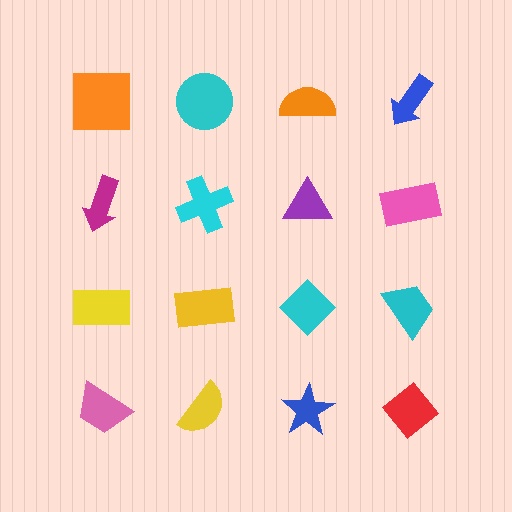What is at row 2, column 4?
A pink rectangle.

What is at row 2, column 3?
A purple triangle.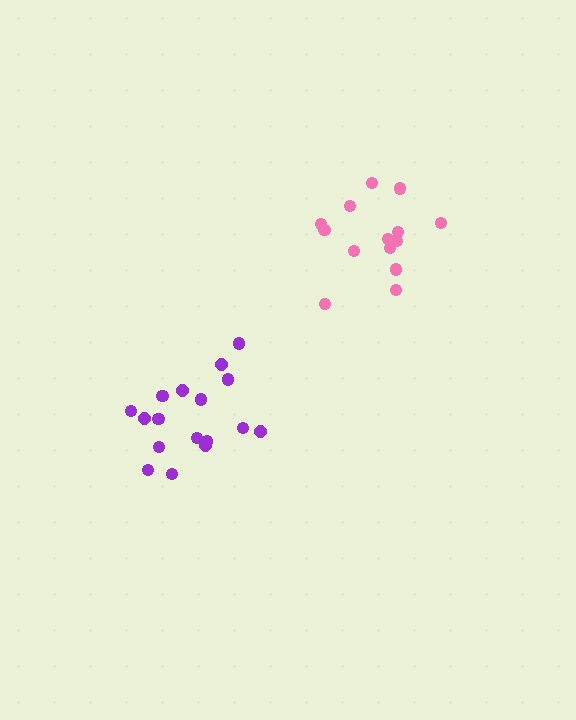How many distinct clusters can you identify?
There are 2 distinct clusters.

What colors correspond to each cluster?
The clusters are colored: purple, pink.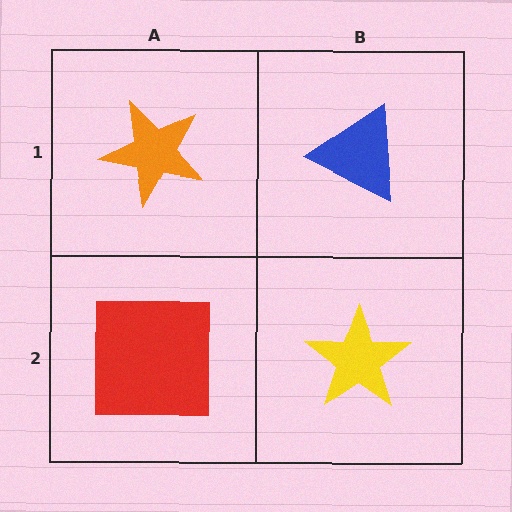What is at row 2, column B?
A yellow star.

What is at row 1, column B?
A blue triangle.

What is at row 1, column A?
An orange star.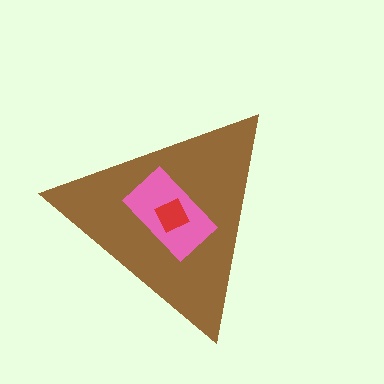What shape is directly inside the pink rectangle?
The red diamond.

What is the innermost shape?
The red diamond.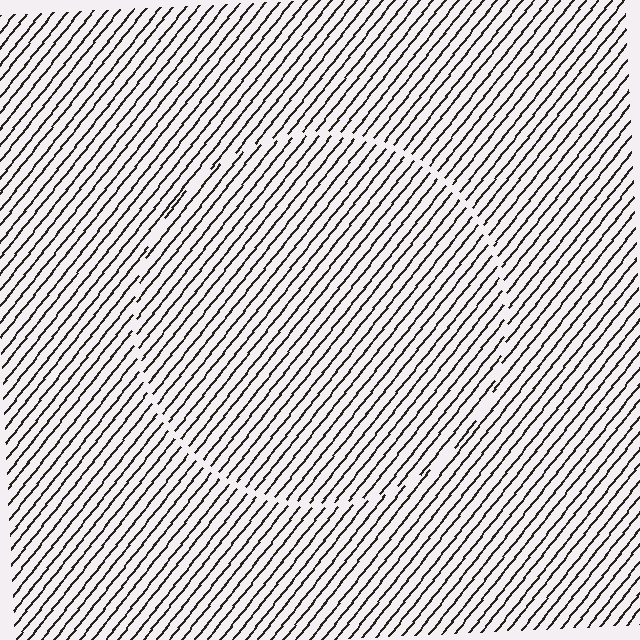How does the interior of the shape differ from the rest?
The interior of the shape contains the same grating, shifted by half a period — the contour is defined by the phase discontinuity where line-ends from the inner and outer gratings abut.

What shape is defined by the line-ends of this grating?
An illusory circle. The interior of the shape contains the same grating, shifted by half a period — the contour is defined by the phase discontinuity where line-ends from the inner and outer gratings abut.